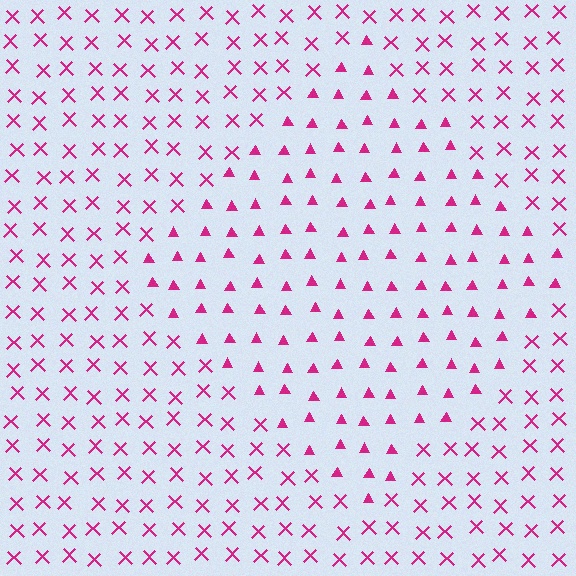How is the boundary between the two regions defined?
The boundary is defined by a change in element shape: triangles inside vs. X marks outside. All elements share the same color and spacing.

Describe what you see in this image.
The image is filled with small magenta elements arranged in a uniform grid. A diamond-shaped region contains triangles, while the surrounding area contains X marks. The boundary is defined purely by the change in element shape.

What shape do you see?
I see a diamond.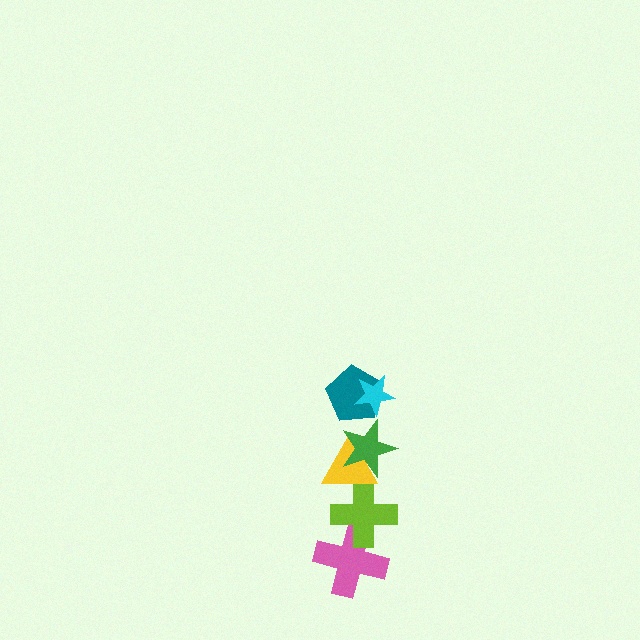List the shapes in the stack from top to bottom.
From top to bottom: the cyan star, the teal pentagon, the green star, the yellow triangle, the lime cross, the pink cross.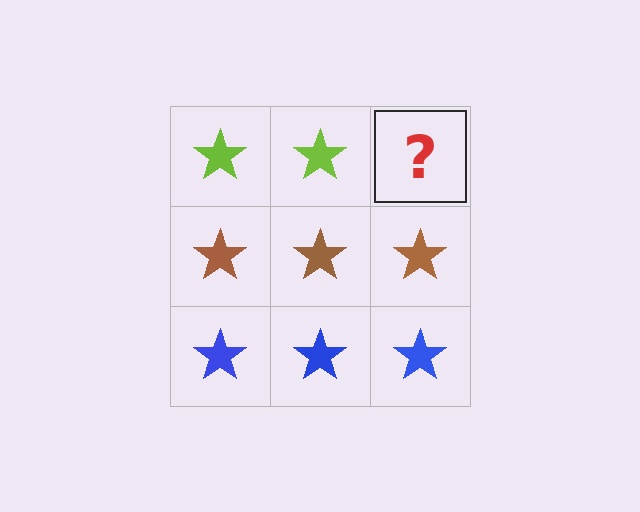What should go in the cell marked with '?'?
The missing cell should contain a lime star.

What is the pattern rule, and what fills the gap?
The rule is that each row has a consistent color. The gap should be filled with a lime star.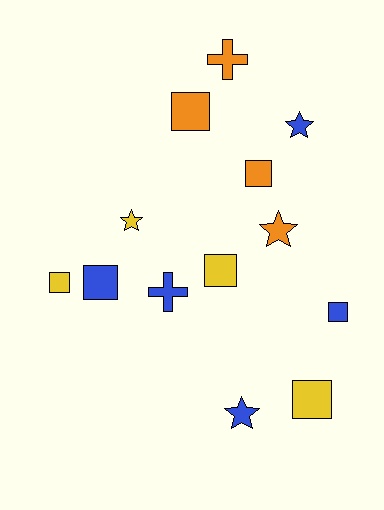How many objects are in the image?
There are 13 objects.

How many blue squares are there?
There are 2 blue squares.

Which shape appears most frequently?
Square, with 7 objects.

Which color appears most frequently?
Blue, with 5 objects.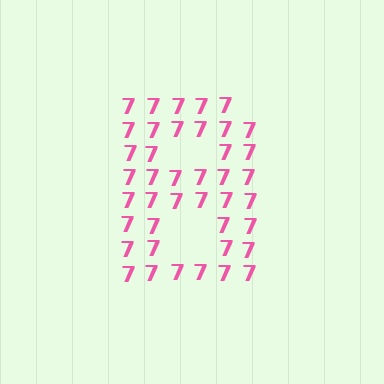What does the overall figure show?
The overall figure shows the letter B.